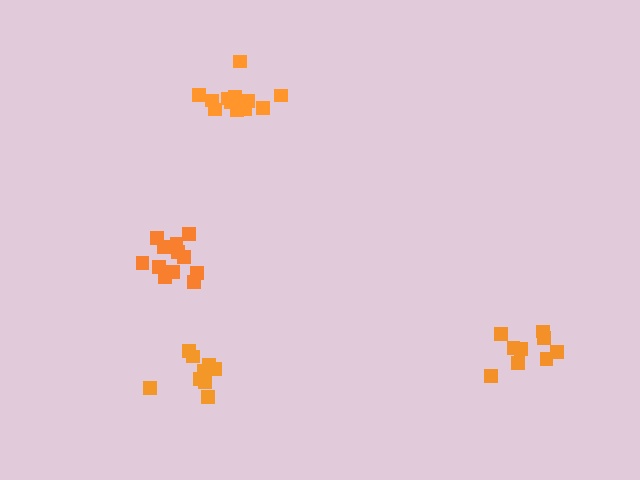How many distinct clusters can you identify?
There are 4 distinct clusters.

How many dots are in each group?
Group 1: 13 dots, Group 2: 9 dots, Group 3: 13 dots, Group 4: 9 dots (44 total).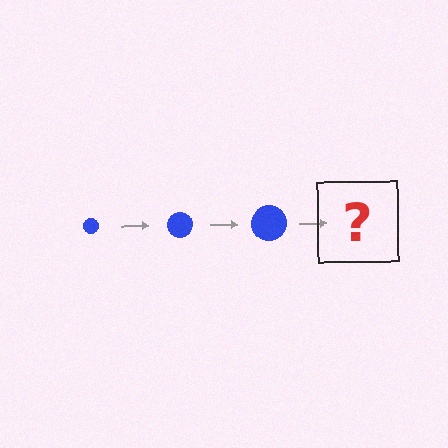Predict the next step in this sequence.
The next step is a blue circle, larger than the previous one.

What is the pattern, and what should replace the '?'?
The pattern is that the circle gets progressively larger each step. The '?' should be a blue circle, larger than the previous one.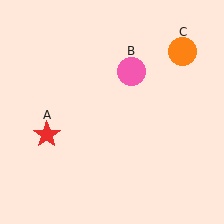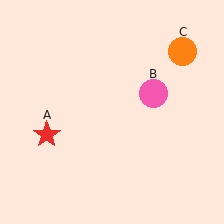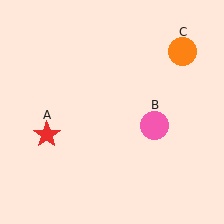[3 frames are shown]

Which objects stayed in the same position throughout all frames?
Red star (object A) and orange circle (object C) remained stationary.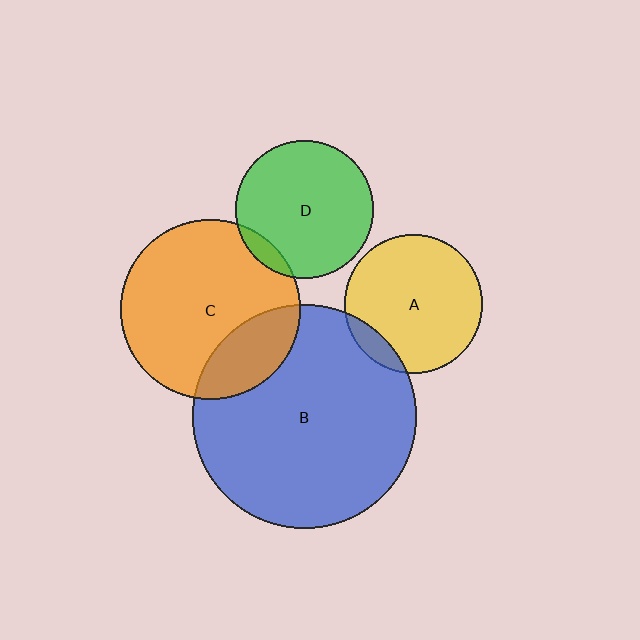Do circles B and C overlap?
Yes.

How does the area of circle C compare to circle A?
Approximately 1.7 times.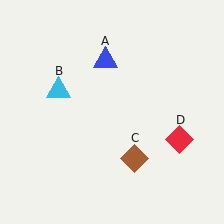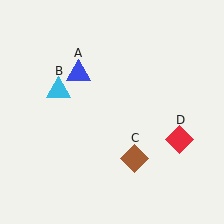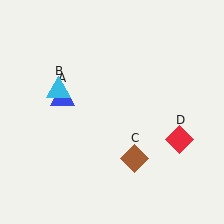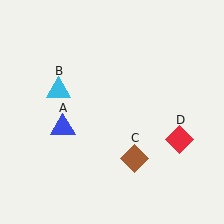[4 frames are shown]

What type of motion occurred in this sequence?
The blue triangle (object A) rotated counterclockwise around the center of the scene.